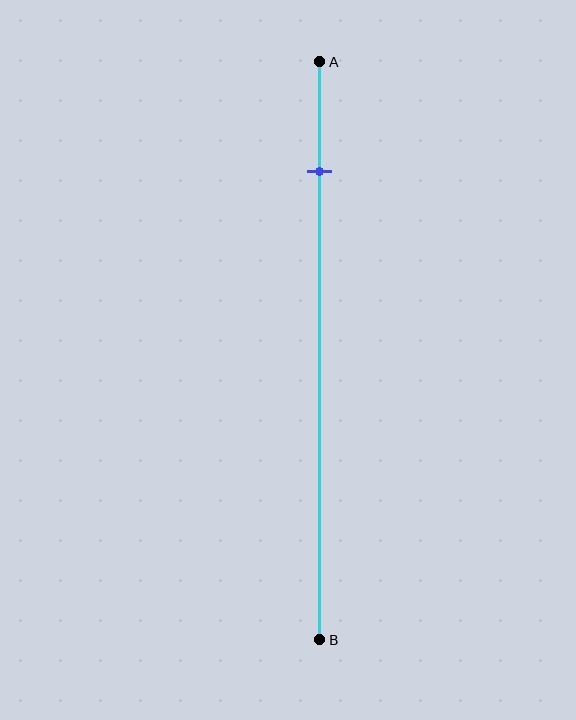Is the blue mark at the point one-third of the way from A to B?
No, the mark is at about 20% from A, not at the 33% one-third point.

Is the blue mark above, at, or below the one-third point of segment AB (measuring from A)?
The blue mark is above the one-third point of segment AB.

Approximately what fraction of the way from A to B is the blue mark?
The blue mark is approximately 20% of the way from A to B.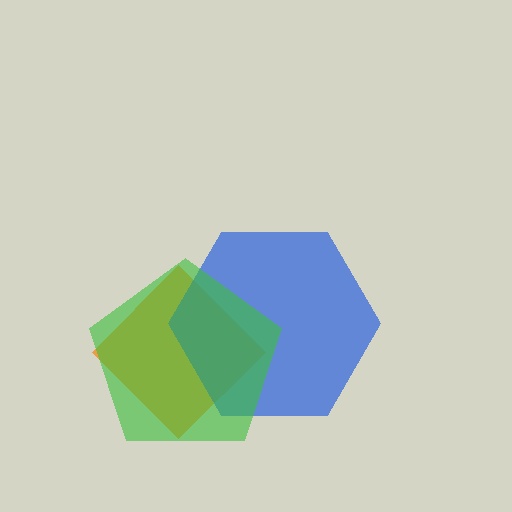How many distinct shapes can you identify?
There are 3 distinct shapes: an orange diamond, a blue hexagon, a green pentagon.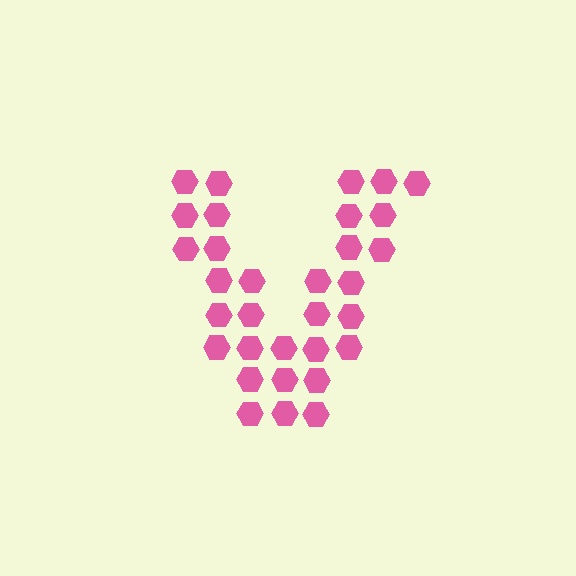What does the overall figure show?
The overall figure shows the letter V.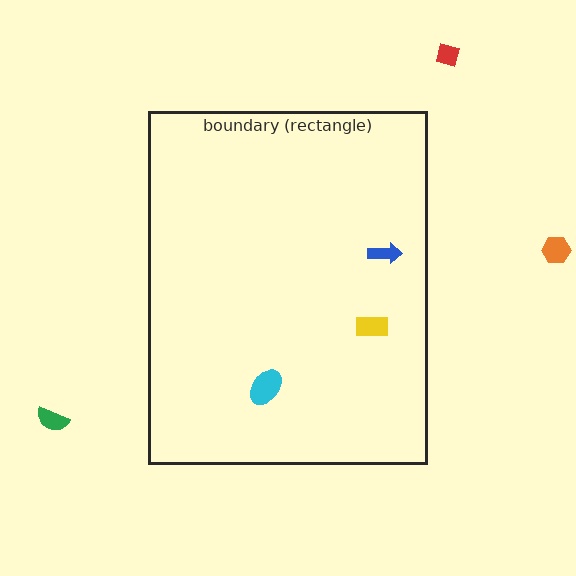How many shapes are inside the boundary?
3 inside, 3 outside.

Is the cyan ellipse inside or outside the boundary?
Inside.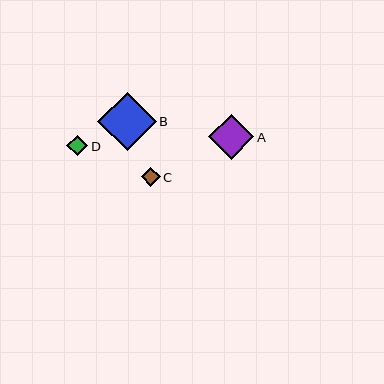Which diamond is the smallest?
Diamond C is the smallest with a size of approximately 19 pixels.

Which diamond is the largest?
Diamond B is the largest with a size of approximately 59 pixels.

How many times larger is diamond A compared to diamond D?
Diamond A is approximately 2.1 times the size of diamond D.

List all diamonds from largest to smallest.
From largest to smallest: B, A, D, C.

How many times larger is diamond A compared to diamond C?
Diamond A is approximately 2.4 times the size of diamond C.